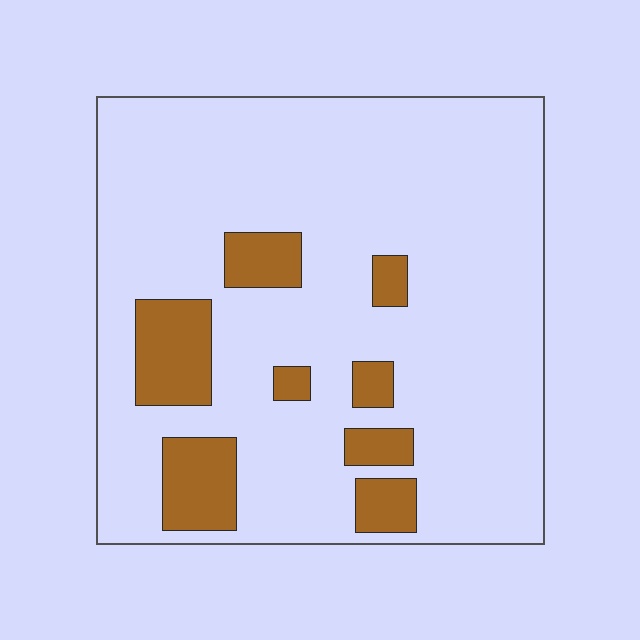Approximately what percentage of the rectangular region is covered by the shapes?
Approximately 15%.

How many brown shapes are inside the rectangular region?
8.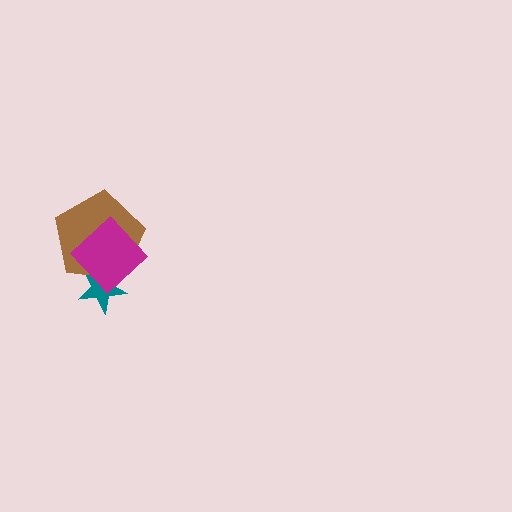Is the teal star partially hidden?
Yes, it is partially covered by another shape.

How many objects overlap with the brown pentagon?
2 objects overlap with the brown pentagon.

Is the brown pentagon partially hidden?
Yes, it is partially covered by another shape.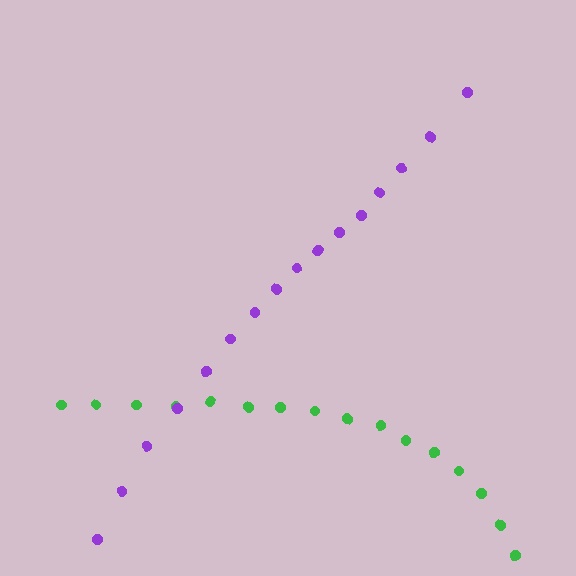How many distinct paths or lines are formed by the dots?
There are 2 distinct paths.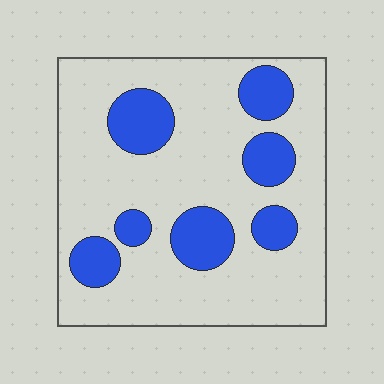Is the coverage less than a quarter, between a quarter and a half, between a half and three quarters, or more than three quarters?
Less than a quarter.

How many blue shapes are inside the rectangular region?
7.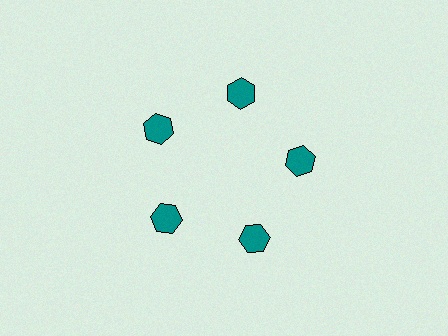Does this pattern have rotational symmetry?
Yes, this pattern has 5-fold rotational symmetry. It looks the same after rotating 72 degrees around the center.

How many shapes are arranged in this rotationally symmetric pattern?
There are 5 shapes, arranged in 5 groups of 1.